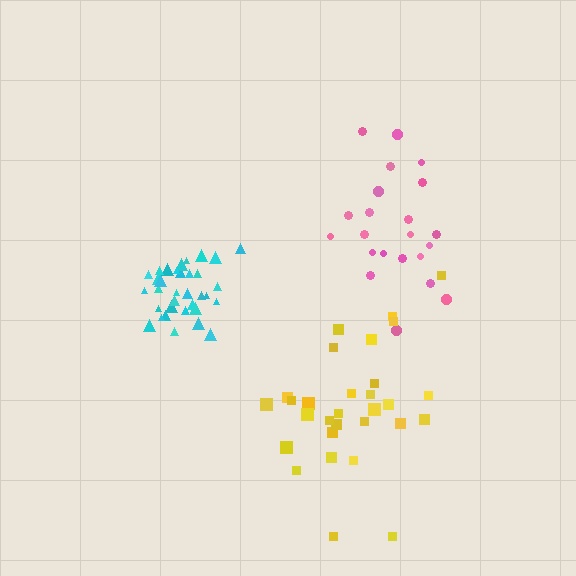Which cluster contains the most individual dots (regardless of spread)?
Cyan (35).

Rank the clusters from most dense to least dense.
cyan, yellow, pink.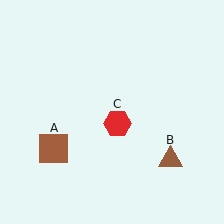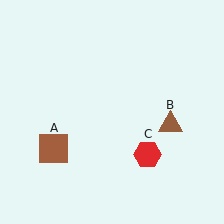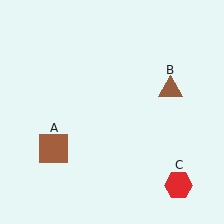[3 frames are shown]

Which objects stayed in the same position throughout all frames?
Brown square (object A) remained stationary.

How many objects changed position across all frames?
2 objects changed position: brown triangle (object B), red hexagon (object C).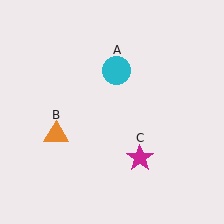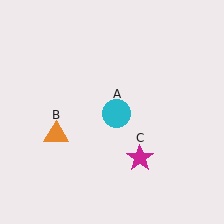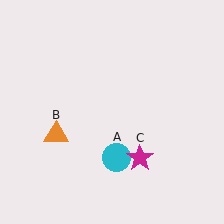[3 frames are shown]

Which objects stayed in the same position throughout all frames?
Orange triangle (object B) and magenta star (object C) remained stationary.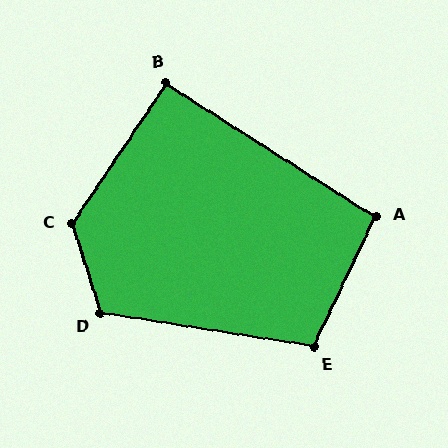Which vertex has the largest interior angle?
C, at approximately 128 degrees.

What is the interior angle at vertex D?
Approximately 117 degrees (obtuse).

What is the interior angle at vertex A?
Approximately 97 degrees (obtuse).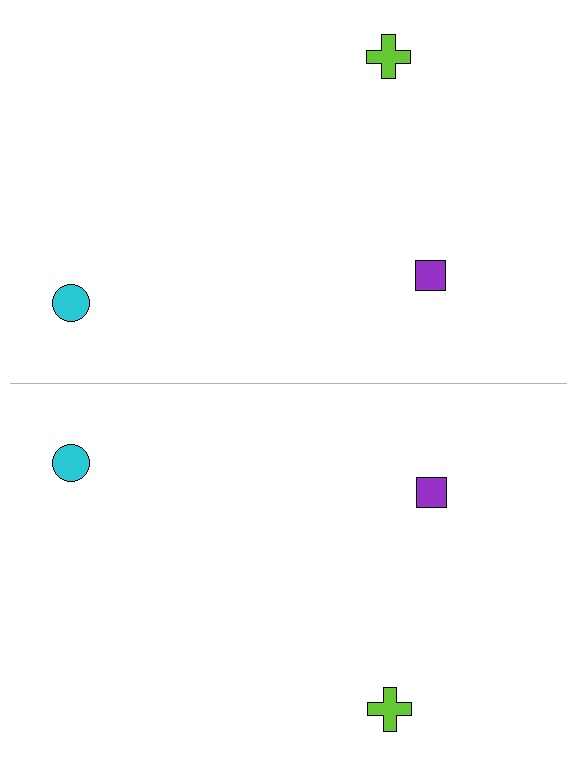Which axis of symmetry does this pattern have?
The pattern has a horizontal axis of symmetry running through the center of the image.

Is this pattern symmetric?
Yes, this pattern has bilateral (reflection) symmetry.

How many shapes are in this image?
There are 6 shapes in this image.